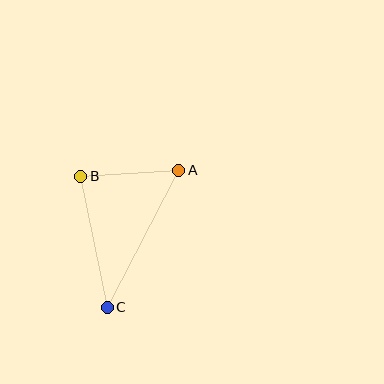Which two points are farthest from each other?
Points A and C are farthest from each other.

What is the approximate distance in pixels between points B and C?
The distance between B and C is approximately 134 pixels.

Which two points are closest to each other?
Points A and B are closest to each other.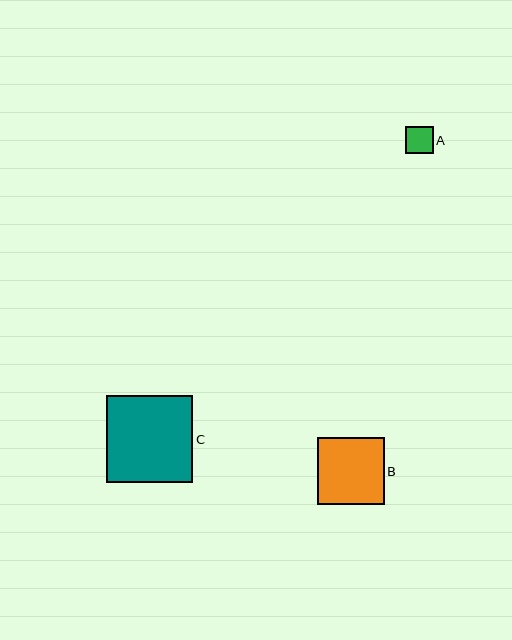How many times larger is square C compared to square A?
Square C is approximately 3.2 times the size of square A.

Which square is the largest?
Square C is the largest with a size of approximately 86 pixels.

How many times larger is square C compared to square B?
Square C is approximately 1.3 times the size of square B.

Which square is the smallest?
Square A is the smallest with a size of approximately 27 pixels.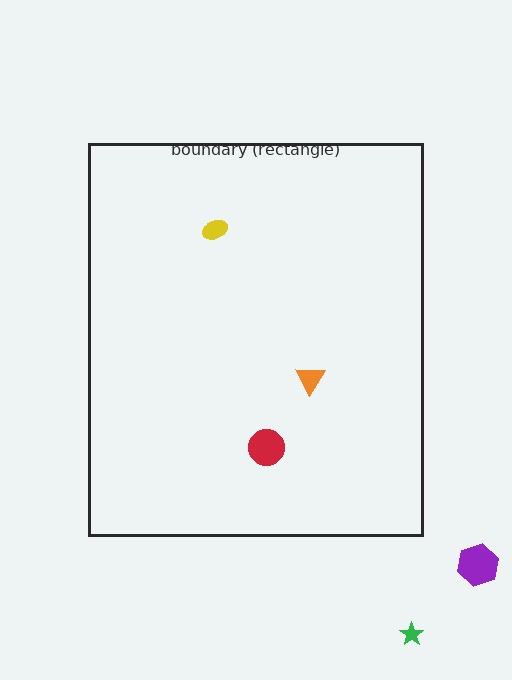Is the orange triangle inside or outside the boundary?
Inside.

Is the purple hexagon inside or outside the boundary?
Outside.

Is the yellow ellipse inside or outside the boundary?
Inside.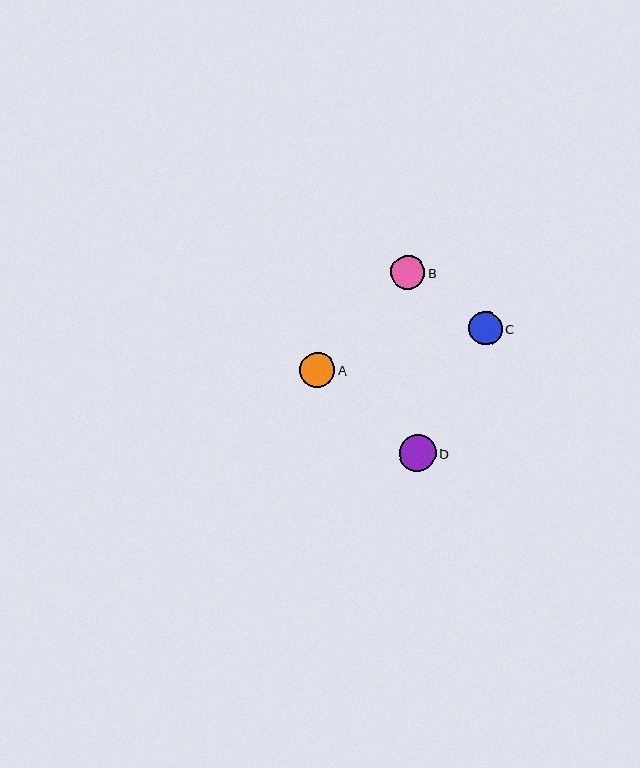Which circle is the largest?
Circle D is the largest with a size of approximately 37 pixels.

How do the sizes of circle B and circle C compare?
Circle B and circle C are approximately the same size.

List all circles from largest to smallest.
From largest to smallest: D, A, B, C.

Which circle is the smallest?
Circle C is the smallest with a size of approximately 34 pixels.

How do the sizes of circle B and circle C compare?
Circle B and circle C are approximately the same size.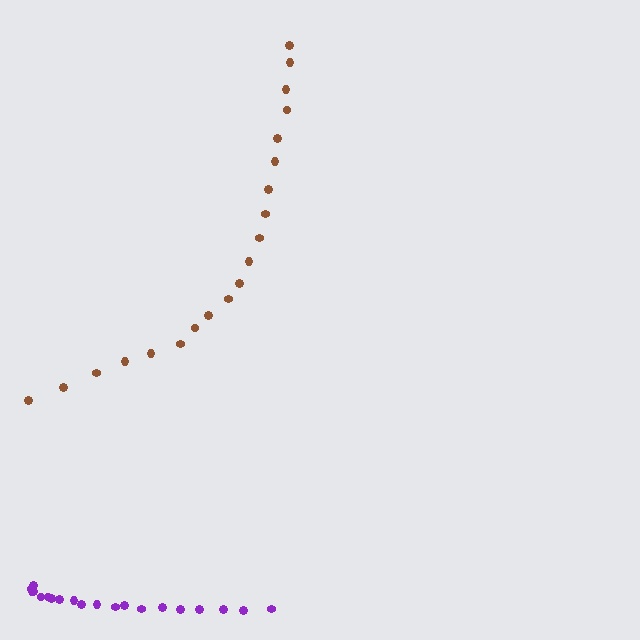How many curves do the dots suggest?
There are 2 distinct paths.